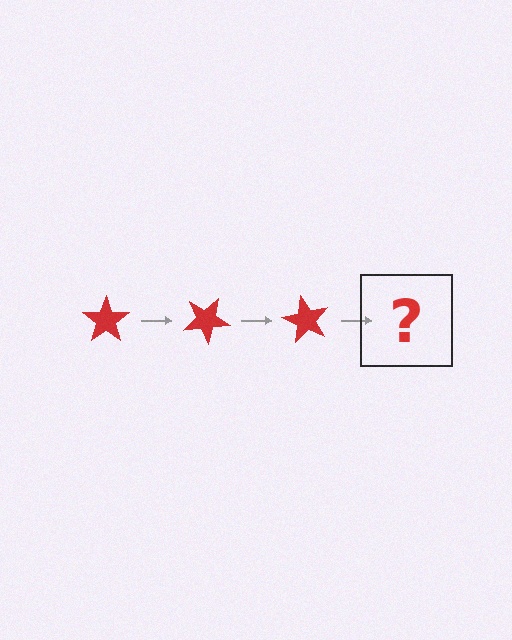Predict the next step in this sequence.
The next step is a red star rotated 90 degrees.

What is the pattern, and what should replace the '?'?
The pattern is that the star rotates 30 degrees each step. The '?' should be a red star rotated 90 degrees.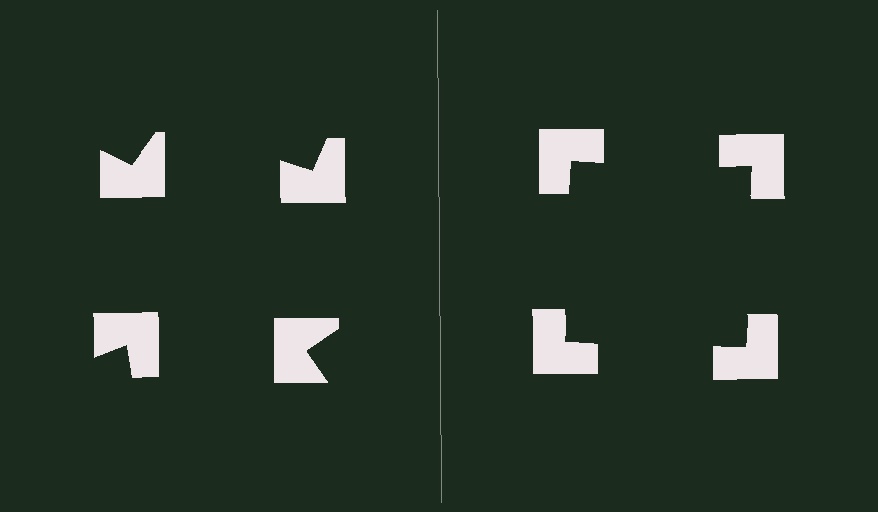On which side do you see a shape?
An illusory square appears on the right side. On the left side the wedge cuts are rotated, so no coherent shape forms.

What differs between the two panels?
The notched squares are positioned identically on both sides; only the wedge orientations differ. On the right they align to a square; on the left they are misaligned.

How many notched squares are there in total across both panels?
8 — 4 on each side.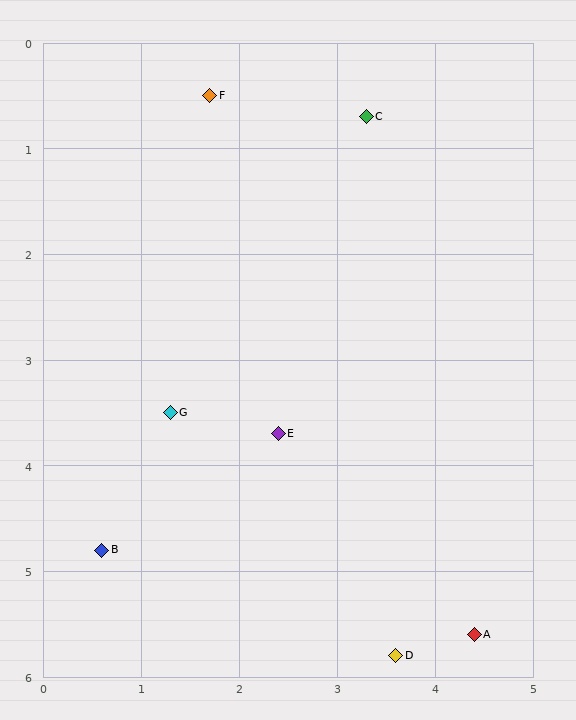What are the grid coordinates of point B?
Point B is at approximately (0.6, 4.8).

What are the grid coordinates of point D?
Point D is at approximately (3.6, 5.8).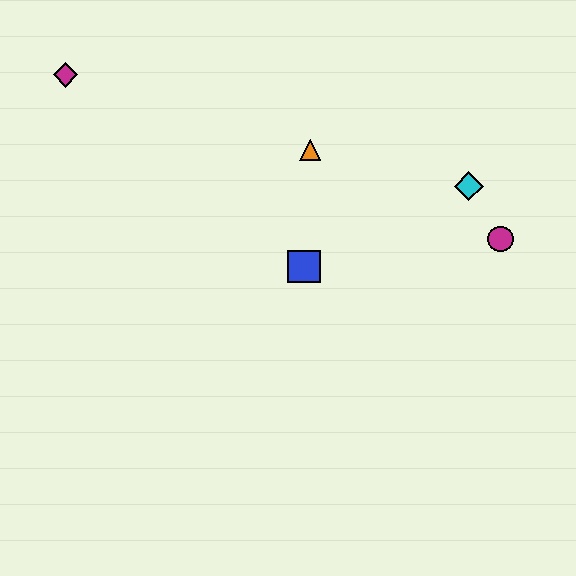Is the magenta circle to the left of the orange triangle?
No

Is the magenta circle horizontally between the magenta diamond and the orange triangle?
No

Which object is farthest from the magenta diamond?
The magenta circle is farthest from the magenta diamond.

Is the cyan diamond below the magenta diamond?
Yes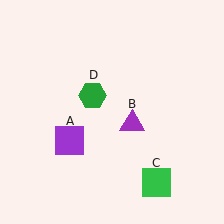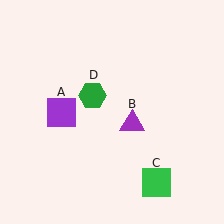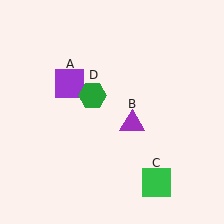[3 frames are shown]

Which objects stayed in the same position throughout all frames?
Purple triangle (object B) and green square (object C) and green hexagon (object D) remained stationary.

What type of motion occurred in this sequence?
The purple square (object A) rotated clockwise around the center of the scene.